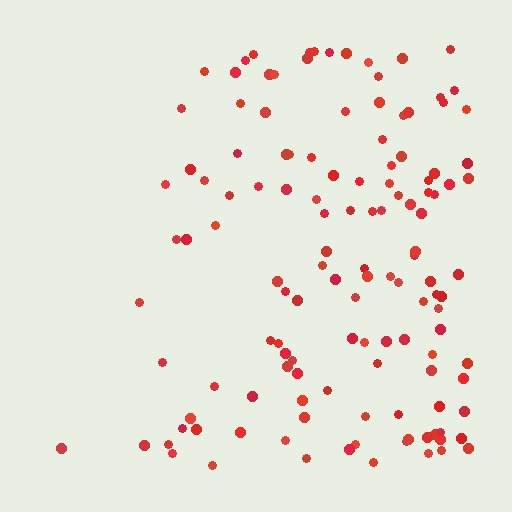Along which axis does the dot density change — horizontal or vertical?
Horizontal.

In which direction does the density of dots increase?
From left to right, with the right side densest.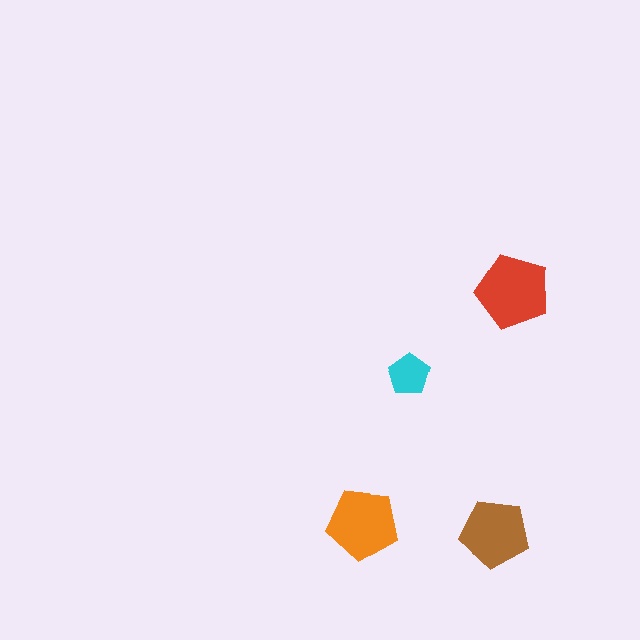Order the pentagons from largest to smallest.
the red one, the orange one, the brown one, the cyan one.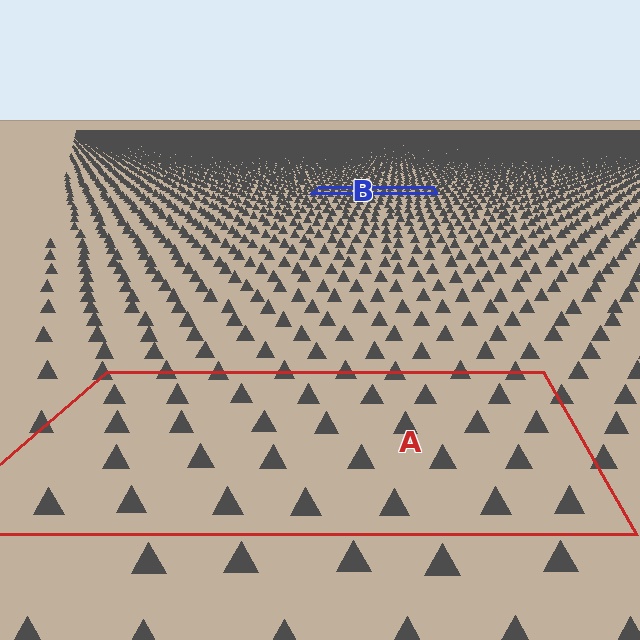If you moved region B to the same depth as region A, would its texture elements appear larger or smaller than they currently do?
They would appear larger. At a closer depth, the same texture elements are projected at a bigger on-screen size.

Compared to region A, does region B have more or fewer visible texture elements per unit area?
Region B has more texture elements per unit area — they are packed more densely because it is farther away.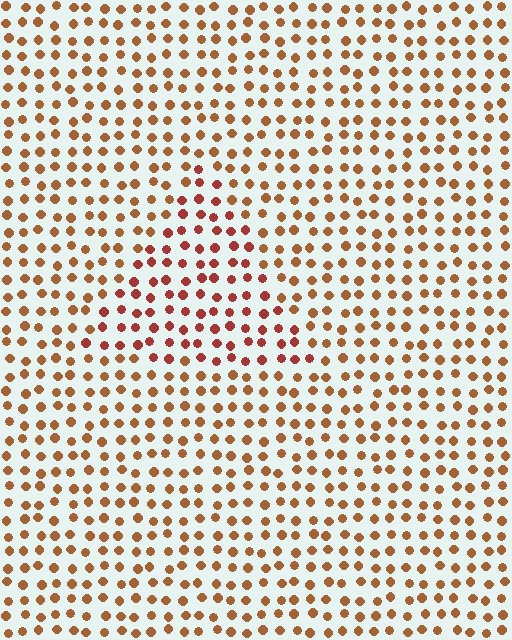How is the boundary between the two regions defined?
The boundary is defined purely by a slight shift in hue (about 25 degrees). Spacing, size, and orientation are identical on both sides.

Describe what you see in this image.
The image is filled with small brown elements in a uniform arrangement. A triangle-shaped region is visible where the elements are tinted to a slightly different hue, forming a subtle color boundary.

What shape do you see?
I see a triangle.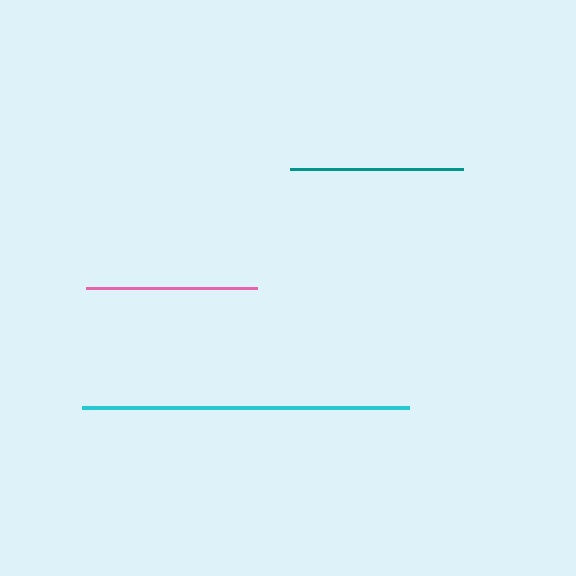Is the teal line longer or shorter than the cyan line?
The cyan line is longer than the teal line.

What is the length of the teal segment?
The teal segment is approximately 173 pixels long.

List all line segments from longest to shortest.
From longest to shortest: cyan, teal, pink.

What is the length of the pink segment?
The pink segment is approximately 171 pixels long.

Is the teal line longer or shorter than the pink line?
The teal line is longer than the pink line.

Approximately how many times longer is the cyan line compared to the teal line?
The cyan line is approximately 1.9 times the length of the teal line.